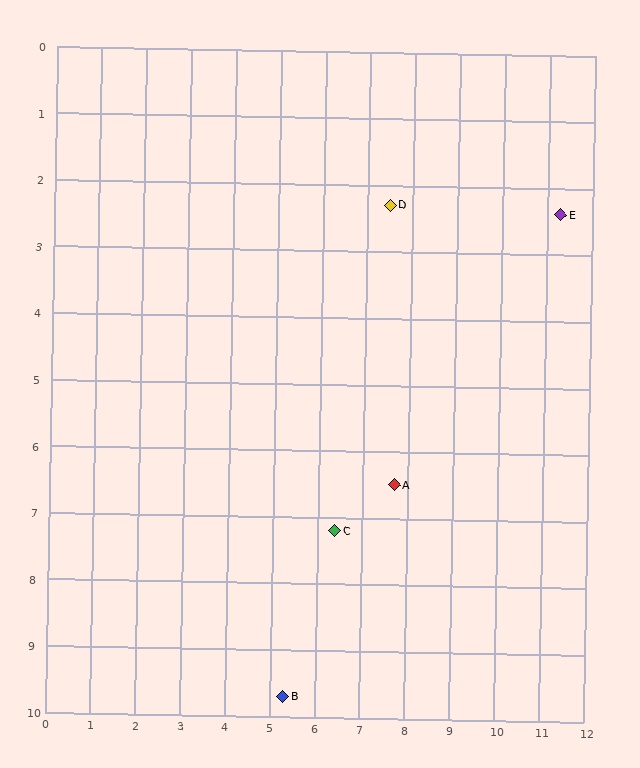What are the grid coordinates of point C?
Point C is at approximately (6.4, 7.2).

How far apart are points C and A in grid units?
Points C and A are about 1.5 grid units apart.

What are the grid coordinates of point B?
Point B is at approximately (5.3, 9.7).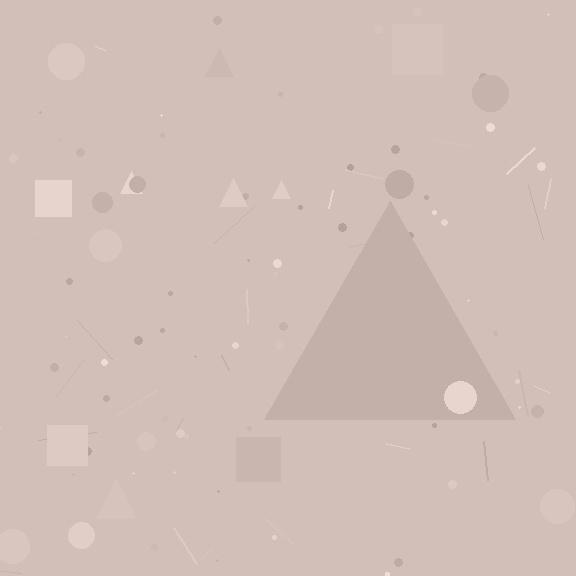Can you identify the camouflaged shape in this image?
The camouflaged shape is a triangle.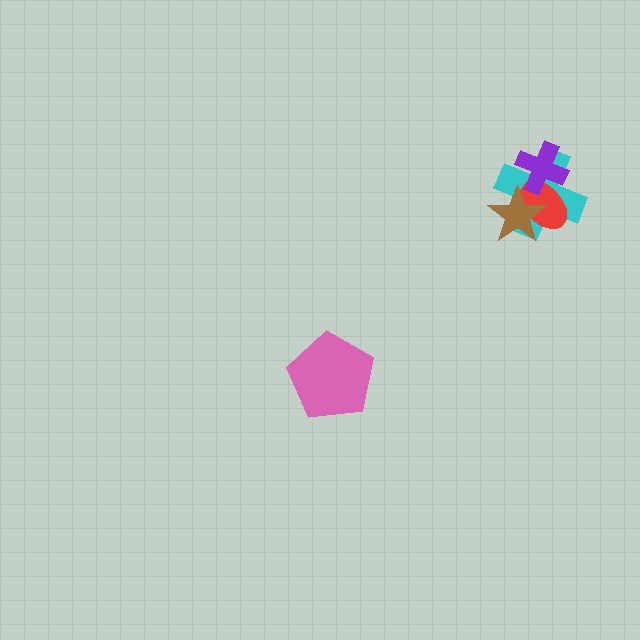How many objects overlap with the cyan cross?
3 objects overlap with the cyan cross.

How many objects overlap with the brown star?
2 objects overlap with the brown star.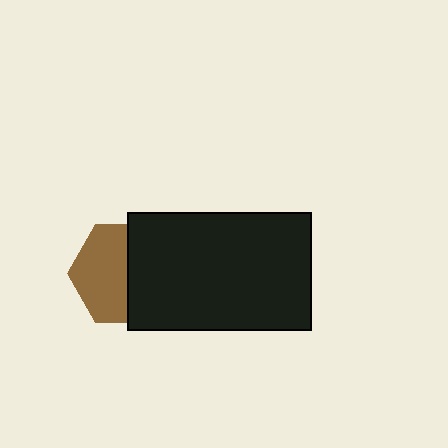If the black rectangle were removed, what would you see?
You would see the complete brown hexagon.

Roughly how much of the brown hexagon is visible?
About half of it is visible (roughly 54%).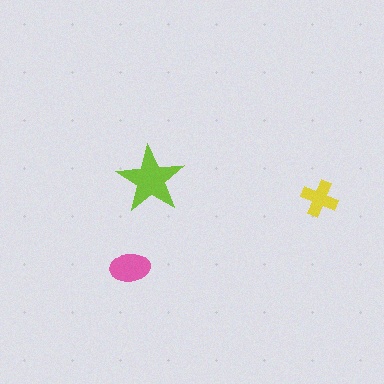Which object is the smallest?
The yellow cross.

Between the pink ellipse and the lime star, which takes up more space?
The lime star.